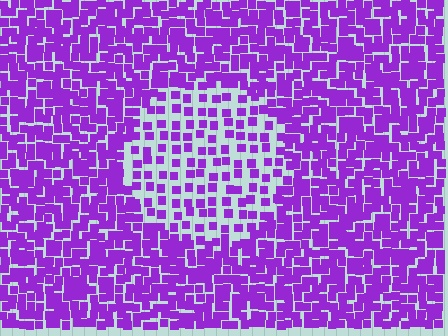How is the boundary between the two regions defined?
The boundary is defined by a change in element density (approximately 2.1x ratio). All elements are the same color, size, and shape.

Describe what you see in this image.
The image contains small purple elements arranged at two different densities. A circle-shaped region is visible where the elements are less densely packed than the surrounding area.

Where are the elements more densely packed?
The elements are more densely packed outside the circle boundary.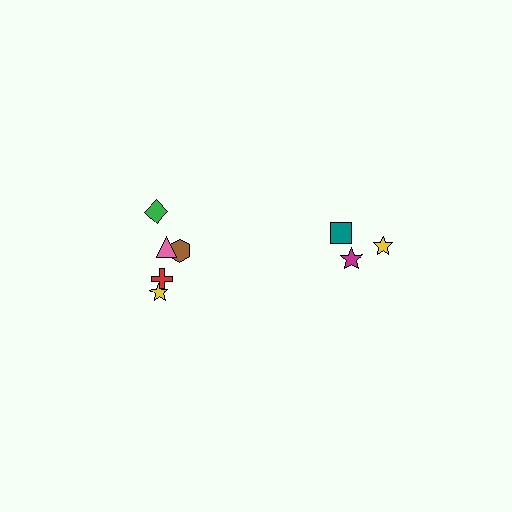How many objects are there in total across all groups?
There are 8 objects.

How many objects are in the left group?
There are 5 objects.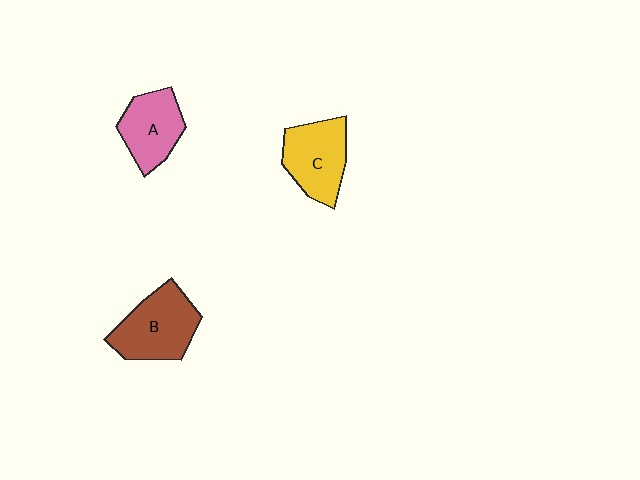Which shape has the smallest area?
Shape A (pink).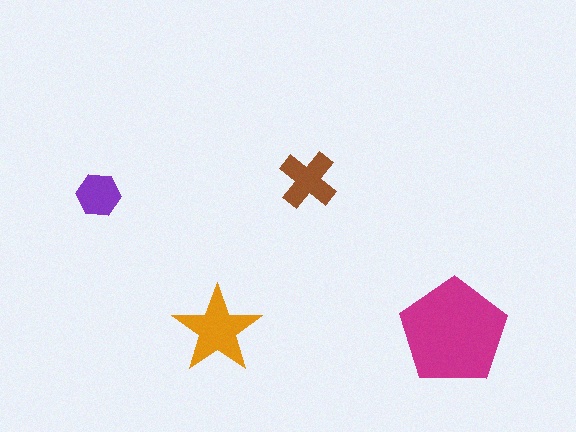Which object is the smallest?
The purple hexagon.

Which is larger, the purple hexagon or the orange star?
The orange star.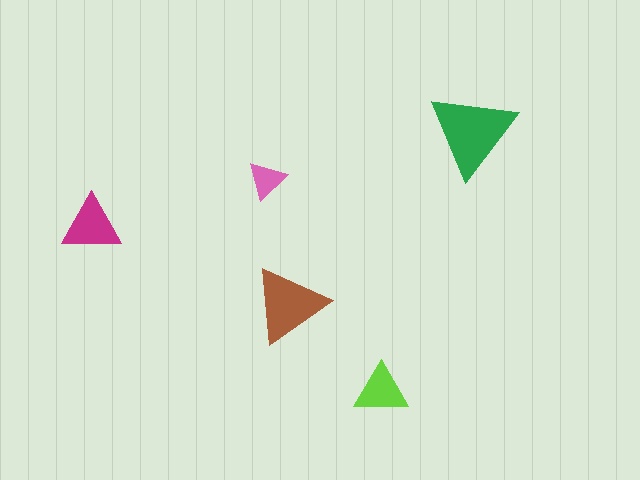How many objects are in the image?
There are 5 objects in the image.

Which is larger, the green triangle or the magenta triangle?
The green one.